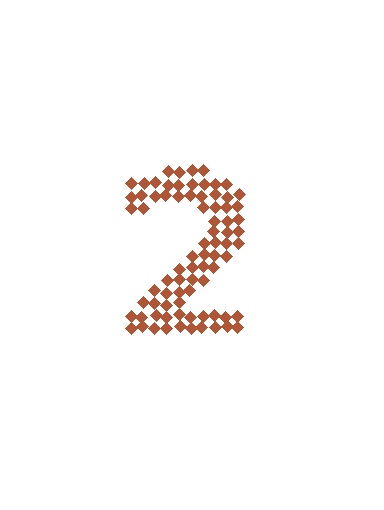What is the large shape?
The large shape is the digit 2.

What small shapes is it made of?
It is made of small diamonds.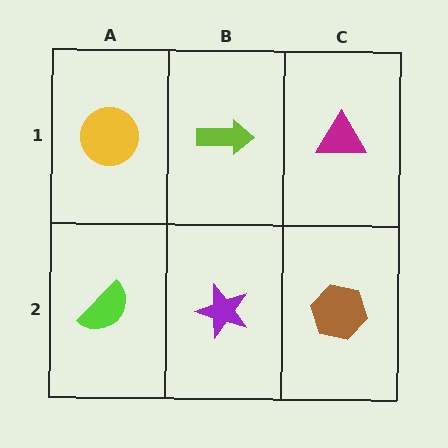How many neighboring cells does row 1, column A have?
2.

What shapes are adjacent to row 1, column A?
A lime semicircle (row 2, column A), a lime arrow (row 1, column B).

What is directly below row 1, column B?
A purple star.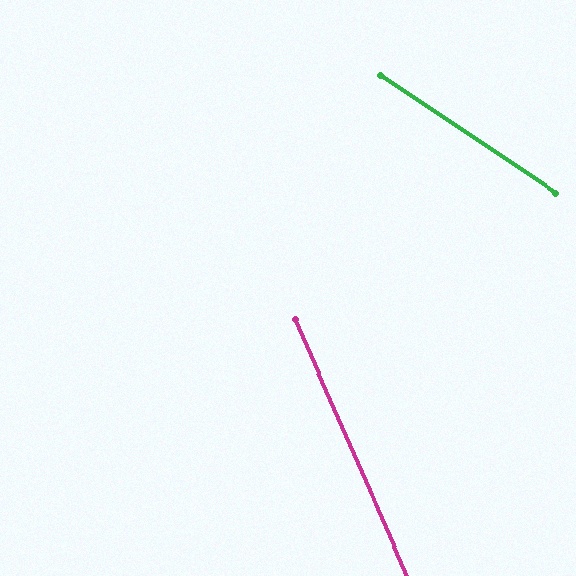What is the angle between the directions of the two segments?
Approximately 32 degrees.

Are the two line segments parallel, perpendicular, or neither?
Neither parallel nor perpendicular — they differ by about 32°.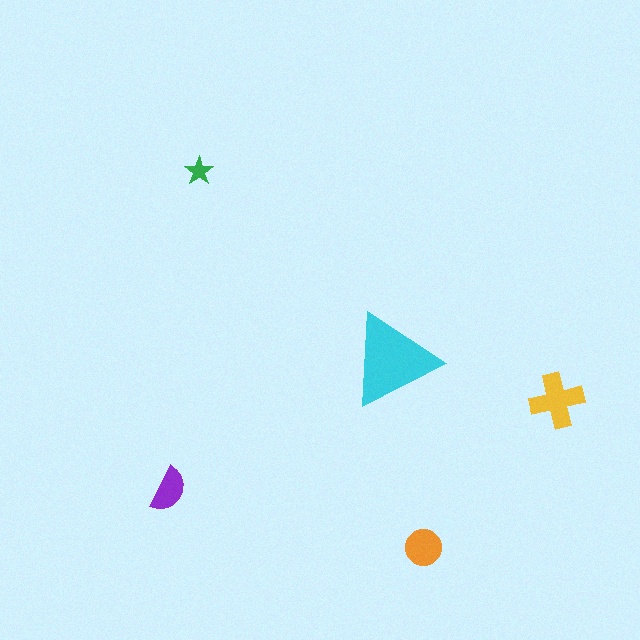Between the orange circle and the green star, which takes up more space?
The orange circle.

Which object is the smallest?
The green star.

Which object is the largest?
The cyan triangle.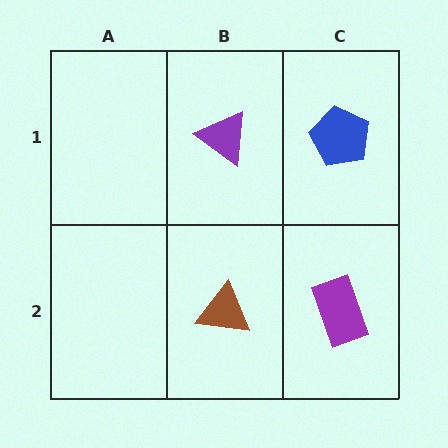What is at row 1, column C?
A blue pentagon.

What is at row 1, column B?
A purple triangle.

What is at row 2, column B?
A brown triangle.